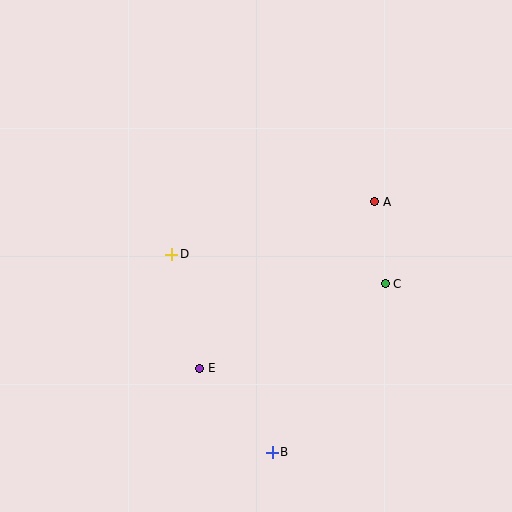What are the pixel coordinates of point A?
Point A is at (375, 202).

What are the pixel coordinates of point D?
Point D is at (172, 254).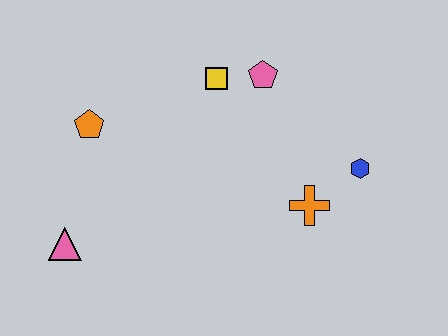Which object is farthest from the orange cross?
The pink triangle is farthest from the orange cross.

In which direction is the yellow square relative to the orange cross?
The yellow square is above the orange cross.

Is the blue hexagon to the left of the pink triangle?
No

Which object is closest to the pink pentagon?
The yellow square is closest to the pink pentagon.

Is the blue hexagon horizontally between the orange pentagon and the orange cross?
No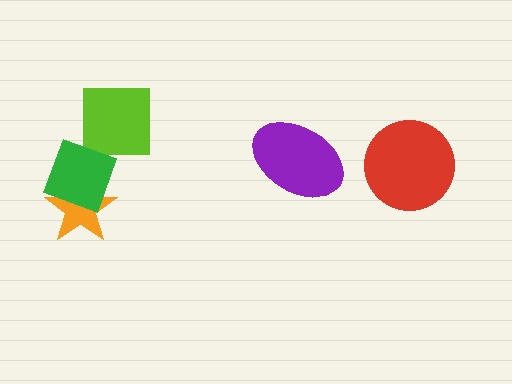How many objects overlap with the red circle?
0 objects overlap with the red circle.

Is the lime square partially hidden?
Yes, it is partially covered by another shape.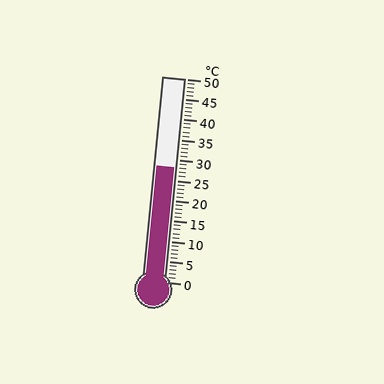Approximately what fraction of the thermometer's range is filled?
The thermometer is filled to approximately 55% of its range.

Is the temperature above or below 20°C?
The temperature is above 20°C.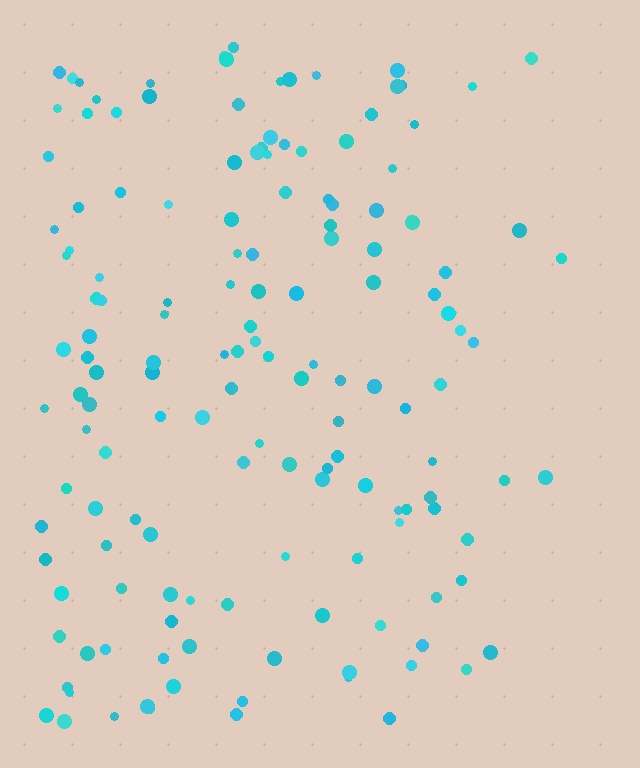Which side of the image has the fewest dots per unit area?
The right.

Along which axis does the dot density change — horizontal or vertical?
Horizontal.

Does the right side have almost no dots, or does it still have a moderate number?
Still a moderate number, just noticeably fewer than the left.